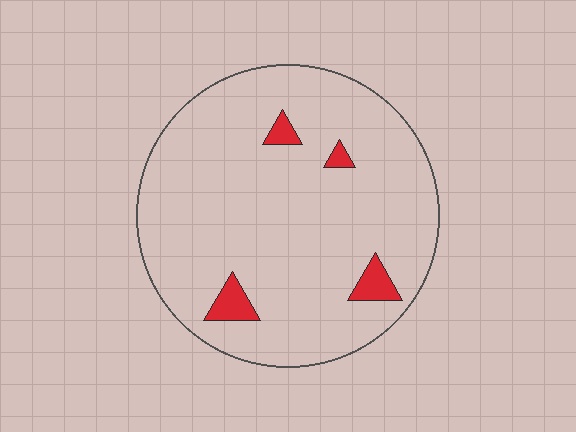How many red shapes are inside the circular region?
4.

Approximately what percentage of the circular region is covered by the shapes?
Approximately 5%.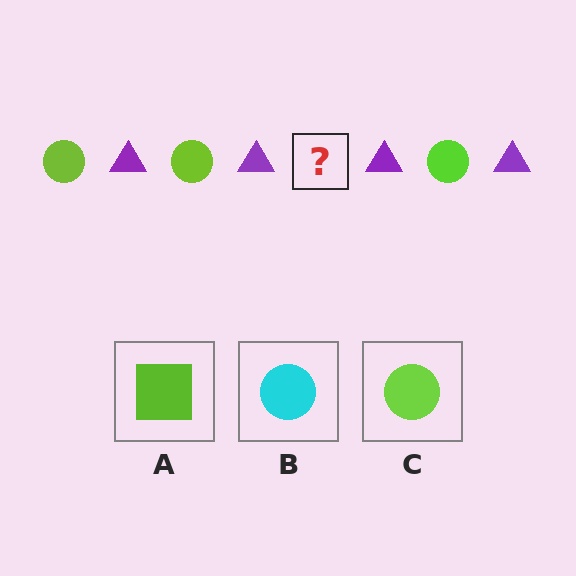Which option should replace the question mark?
Option C.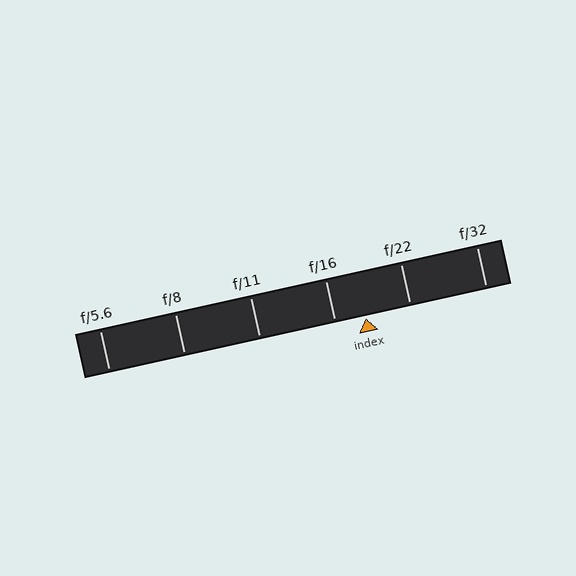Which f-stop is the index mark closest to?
The index mark is closest to f/16.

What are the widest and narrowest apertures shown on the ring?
The widest aperture shown is f/5.6 and the narrowest is f/32.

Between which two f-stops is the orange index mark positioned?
The index mark is between f/16 and f/22.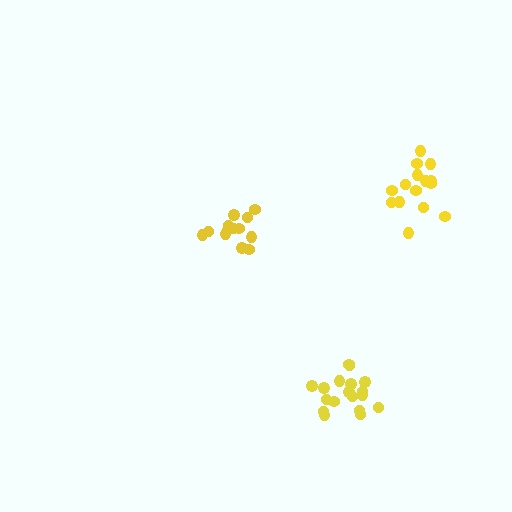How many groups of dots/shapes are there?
There are 3 groups.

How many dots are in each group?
Group 1: 13 dots, Group 2: 15 dots, Group 3: 18 dots (46 total).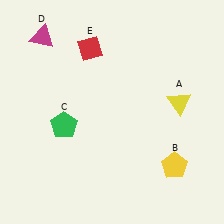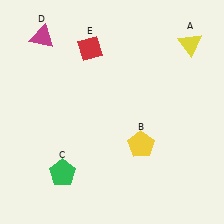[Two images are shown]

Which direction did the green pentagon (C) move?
The green pentagon (C) moved down.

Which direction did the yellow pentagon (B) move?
The yellow pentagon (B) moved left.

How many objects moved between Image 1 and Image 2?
3 objects moved between the two images.